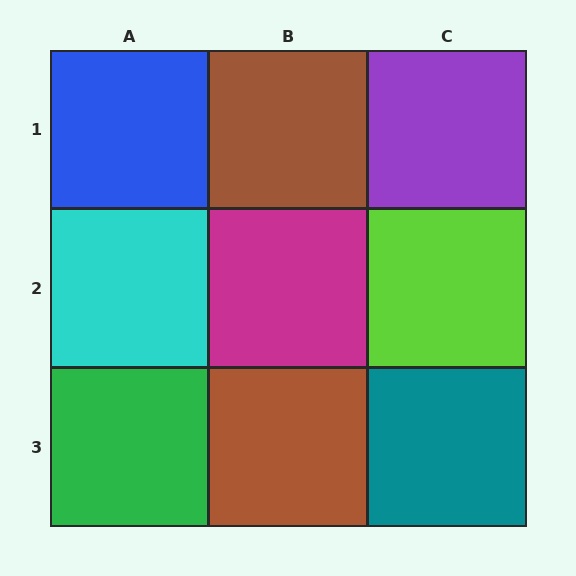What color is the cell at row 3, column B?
Brown.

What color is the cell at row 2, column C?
Lime.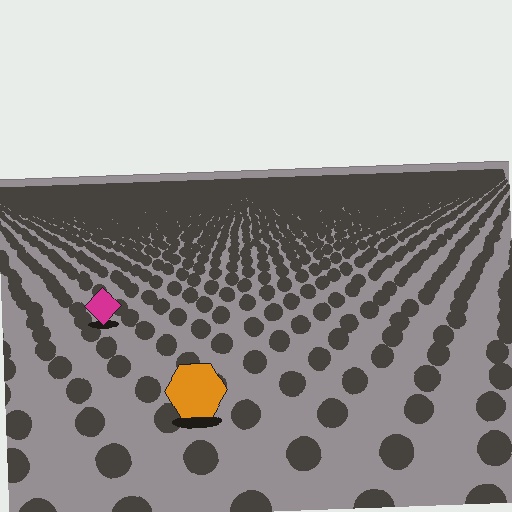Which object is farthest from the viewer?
The magenta diamond is farthest from the viewer. It appears smaller and the ground texture around it is denser.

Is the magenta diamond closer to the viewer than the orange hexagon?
No. The orange hexagon is closer — you can tell from the texture gradient: the ground texture is coarser near it.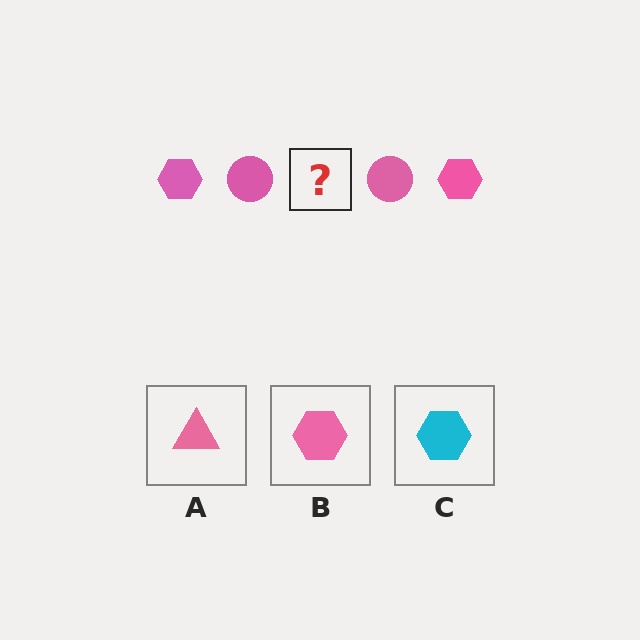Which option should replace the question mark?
Option B.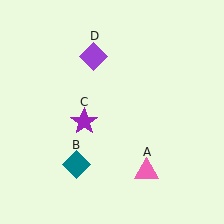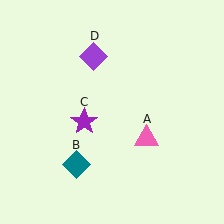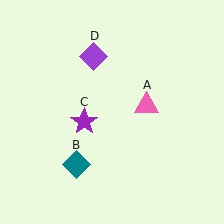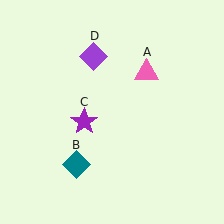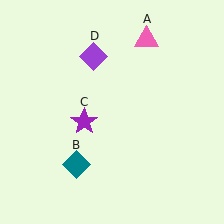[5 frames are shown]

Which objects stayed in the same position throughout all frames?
Teal diamond (object B) and purple star (object C) and purple diamond (object D) remained stationary.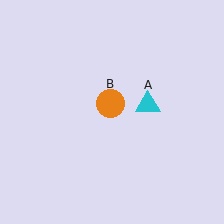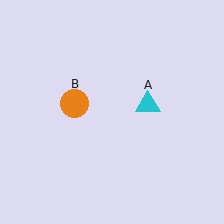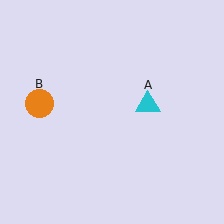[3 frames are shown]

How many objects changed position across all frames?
1 object changed position: orange circle (object B).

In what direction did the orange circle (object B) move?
The orange circle (object B) moved left.